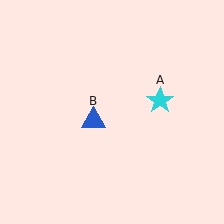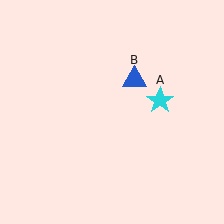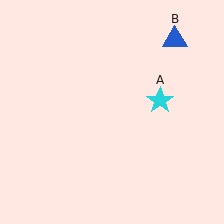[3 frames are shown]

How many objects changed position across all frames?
1 object changed position: blue triangle (object B).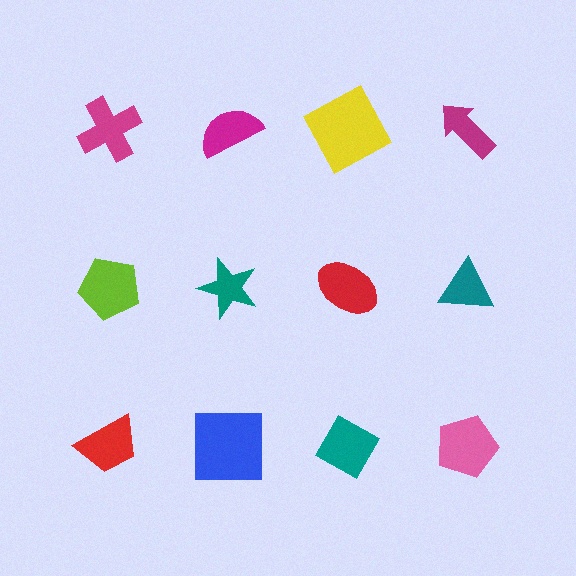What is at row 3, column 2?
A blue square.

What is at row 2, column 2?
A teal star.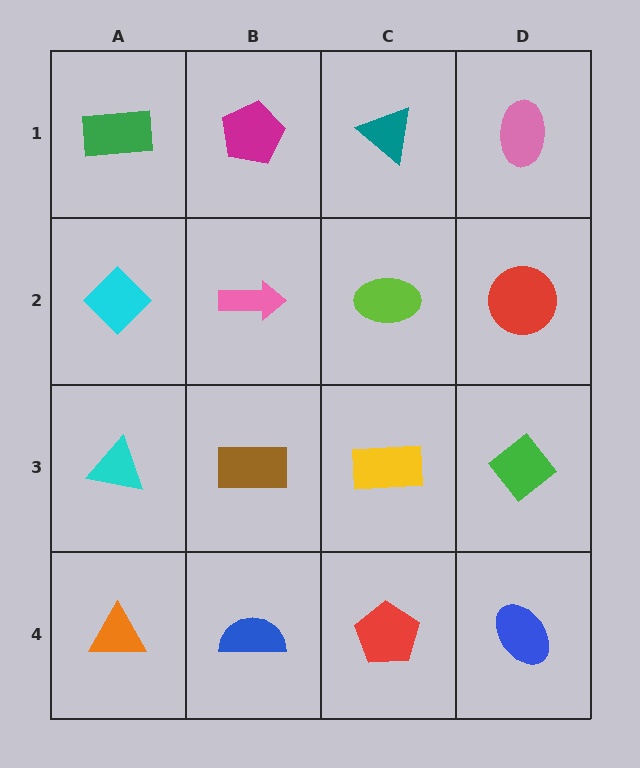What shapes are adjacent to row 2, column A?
A green rectangle (row 1, column A), a cyan triangle (row 3, column A), a pink arrow (row 2, column B).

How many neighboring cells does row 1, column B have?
3.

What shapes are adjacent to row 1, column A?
A cyan diamond (row 2, column A), a magenta pentagon (row 1, column B).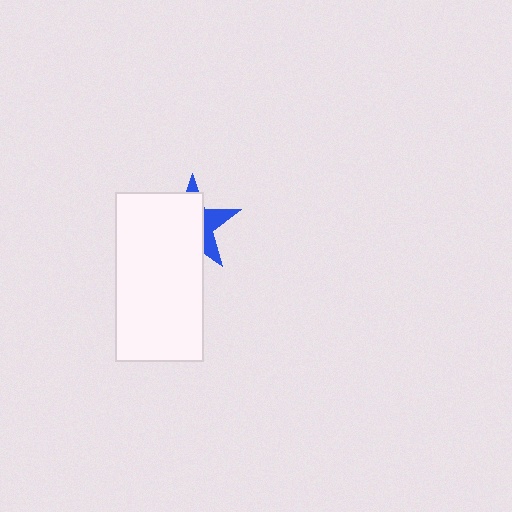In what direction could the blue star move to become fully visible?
The blue star could move toward the upper-right. That would shift it out from behind the white rectangle entirely.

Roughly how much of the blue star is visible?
A small part of it is visible (roughly 33%).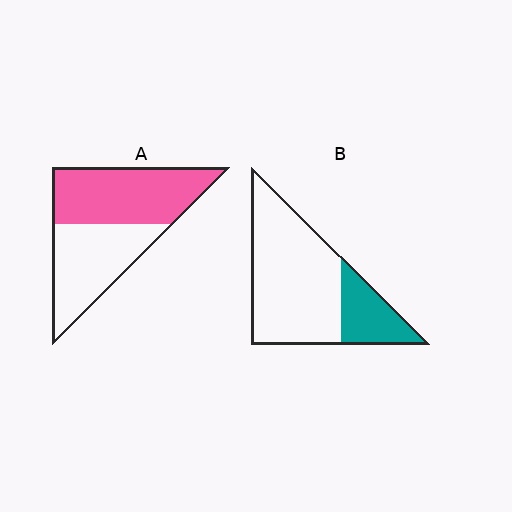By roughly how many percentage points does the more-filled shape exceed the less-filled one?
By roughly 30 percentage points (A over B).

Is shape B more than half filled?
No.